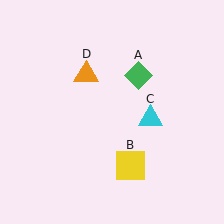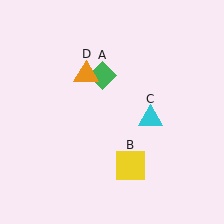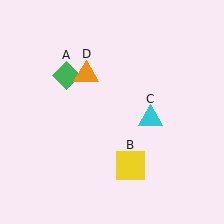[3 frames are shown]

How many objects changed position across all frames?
1 object changed position: green diamond (object A).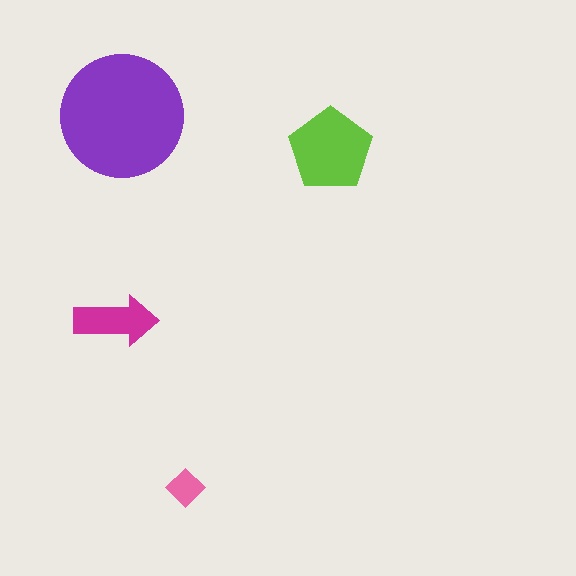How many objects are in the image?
There are 4 objects in the image.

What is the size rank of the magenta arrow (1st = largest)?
3rd.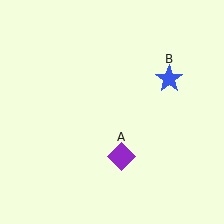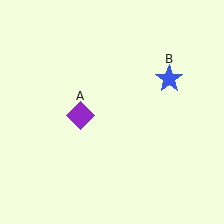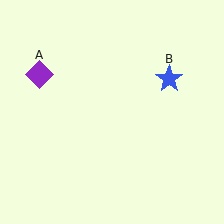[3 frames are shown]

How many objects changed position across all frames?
1 object changed position: purple diamond (object A).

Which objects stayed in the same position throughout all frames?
Blue star (object B) remained stationary.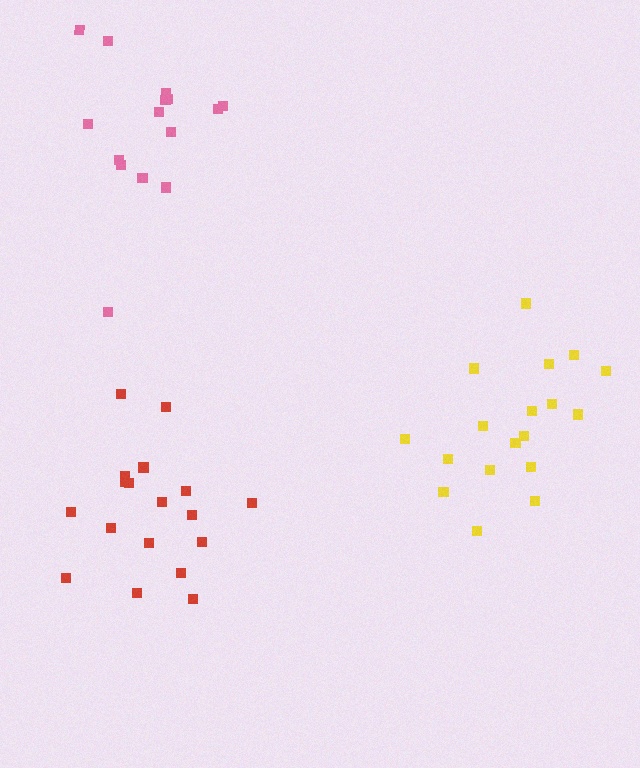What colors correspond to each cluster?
The clusters are colored: yellow, red, pink.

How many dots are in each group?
Group 1: 18 dots, Group 2: 18 dots, Group 3: 15 dots (51 total).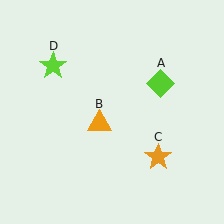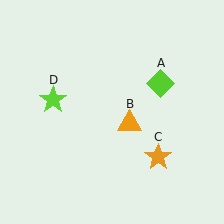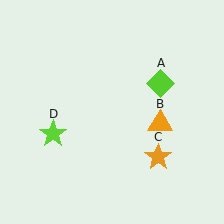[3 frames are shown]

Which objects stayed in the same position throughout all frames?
Lime diamond (object A) and orange star (object C) remained stationary.